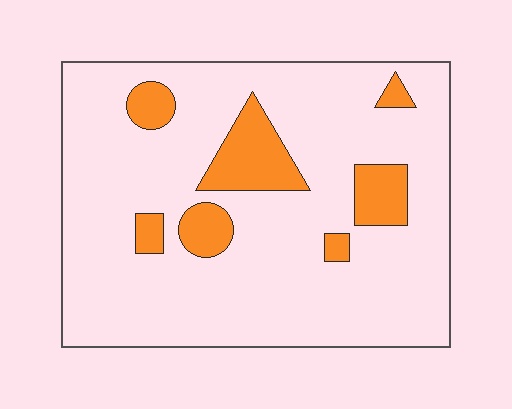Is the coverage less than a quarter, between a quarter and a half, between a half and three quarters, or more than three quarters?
Less than a quarter.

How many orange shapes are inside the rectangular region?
7.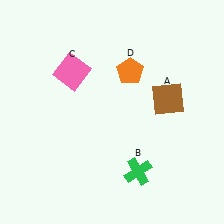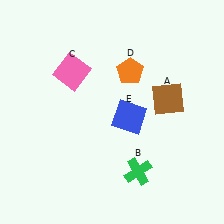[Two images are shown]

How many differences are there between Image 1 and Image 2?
There is 1 difference between the two images.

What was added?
A blue square (E) was added in Image 2.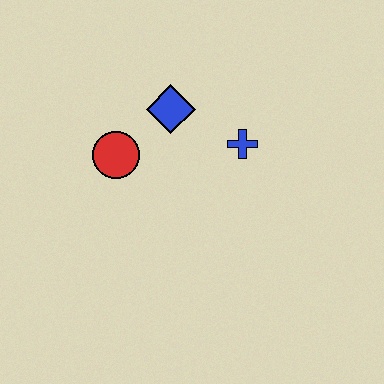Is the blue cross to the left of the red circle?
No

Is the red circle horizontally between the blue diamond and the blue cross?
No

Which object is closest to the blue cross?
The blue diamond is closest to the blue cross.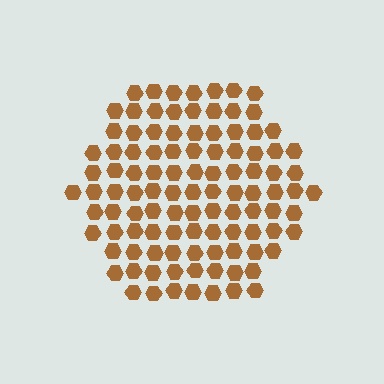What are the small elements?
The small elements are hexagons.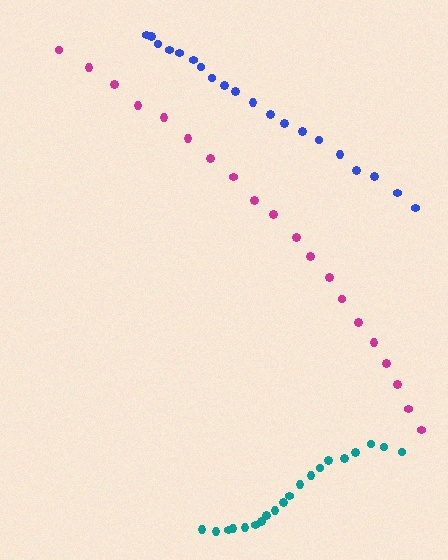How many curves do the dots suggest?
There are 3 distinct paths.